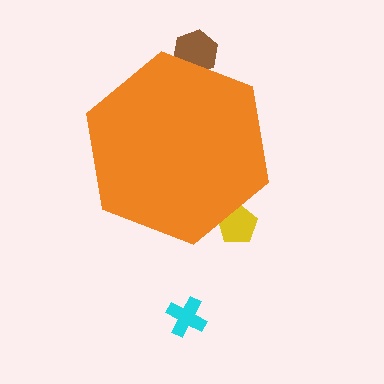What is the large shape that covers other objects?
An orange hexagon.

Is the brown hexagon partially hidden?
Yes, the brown hexagon is partially hidden behind the orange hexagon.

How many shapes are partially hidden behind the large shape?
2 shapes are partially hidden.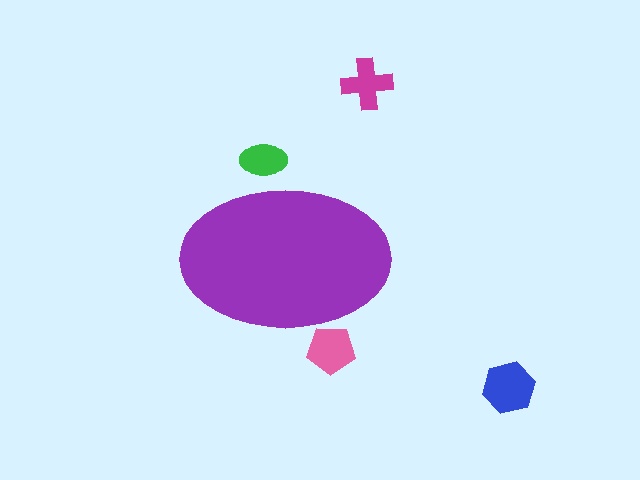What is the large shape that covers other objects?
A purple ellipse.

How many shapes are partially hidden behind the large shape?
2 shapes are partially hidden.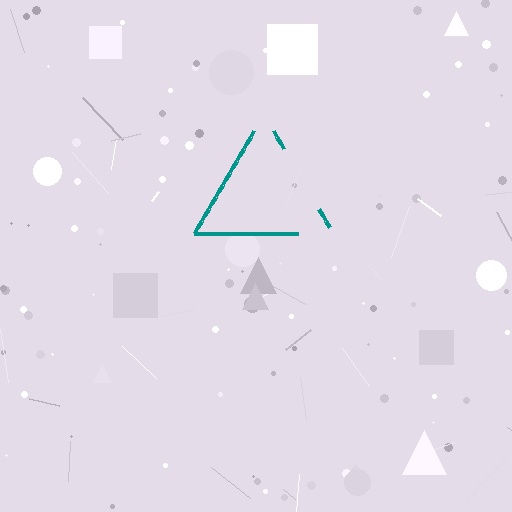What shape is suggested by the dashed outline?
The dashed outline suggests a triangle.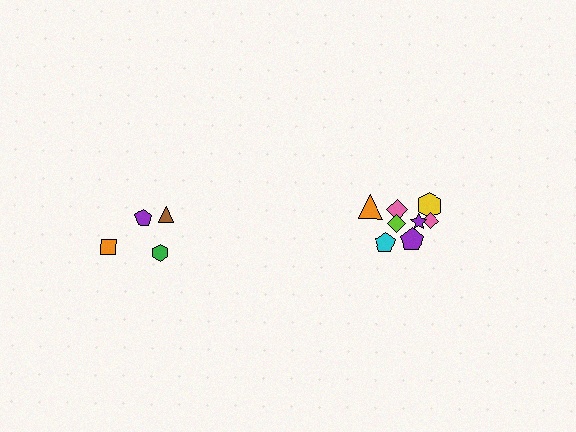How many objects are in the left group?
There are 4 objects.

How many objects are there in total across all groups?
There are 12 objects.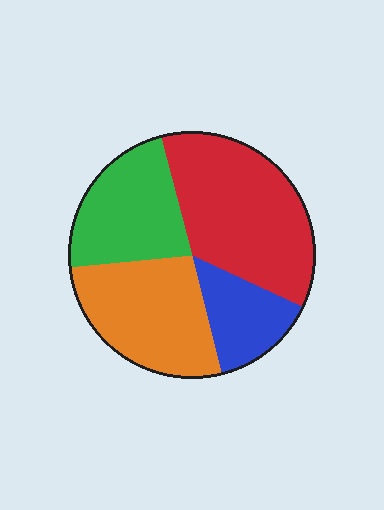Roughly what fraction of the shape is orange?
Orange covers 27% of the shape.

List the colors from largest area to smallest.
From largest to smallest: red, orange, green, blue.